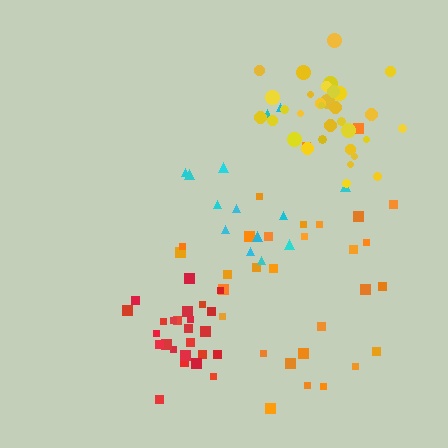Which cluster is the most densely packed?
Red.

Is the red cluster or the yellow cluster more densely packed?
Red.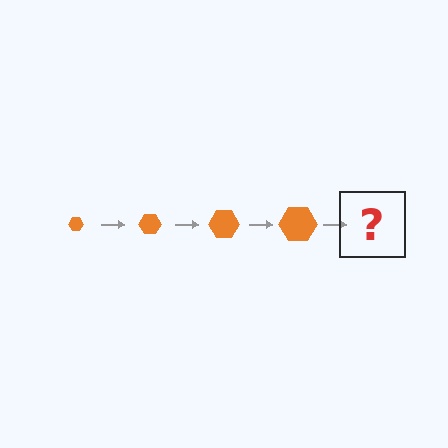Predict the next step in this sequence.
The next step is an orange hexagon, larger than the previous one.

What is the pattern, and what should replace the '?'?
The pattern is that the hexagon gets progressively larger each step. The '?' should be an orange hexagon, larger than the previous one.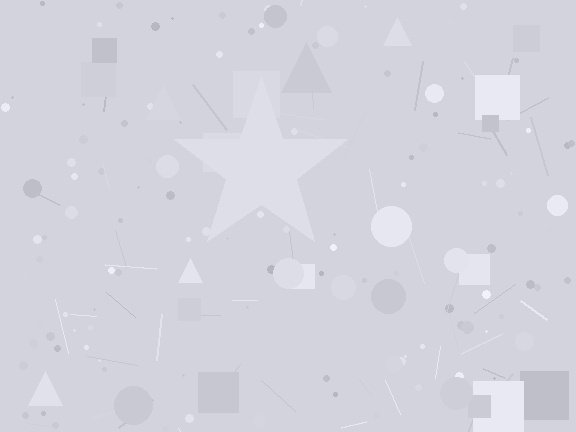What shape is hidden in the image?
A star is hidden in the image.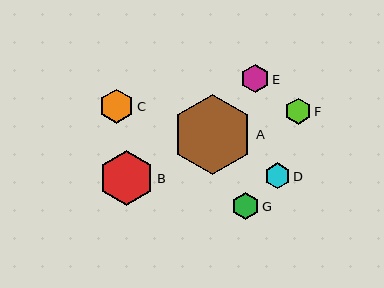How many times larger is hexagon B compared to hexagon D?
Hexagon B is approximately 2.2 times the size of hexagon D.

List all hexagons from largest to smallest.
From largest to smallest: A, B, C, E, G, F, D.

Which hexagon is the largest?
Hexagon A is the largest with a size of approximately 80 pixels.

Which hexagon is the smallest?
Hexagon D is the smallest with a size of approximately 26 pixels.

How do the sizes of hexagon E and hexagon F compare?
Hexagon E and hexagon F are approximately the same size.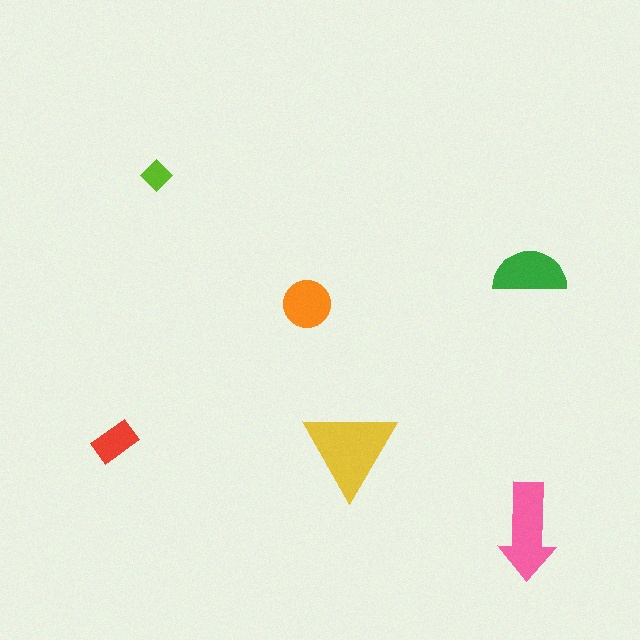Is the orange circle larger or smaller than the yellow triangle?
Smaller.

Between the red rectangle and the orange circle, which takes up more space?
The orange circle.